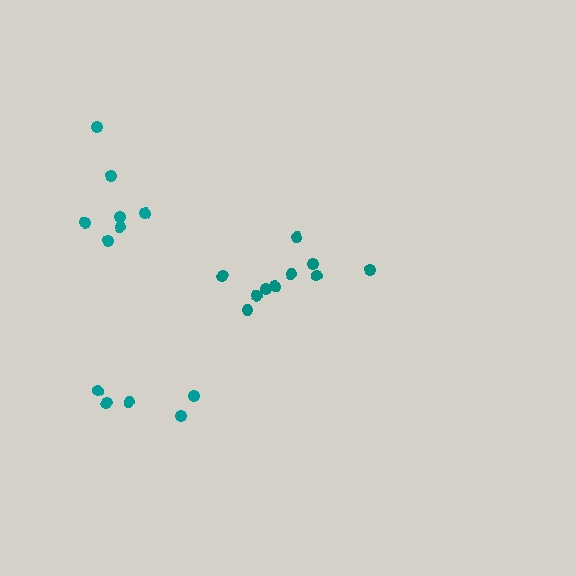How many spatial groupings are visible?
There are 3 spatial groupings.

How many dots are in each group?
Group 1: 10 dots, Group 2: 7 dots, Group 3: 5 dots (22 total).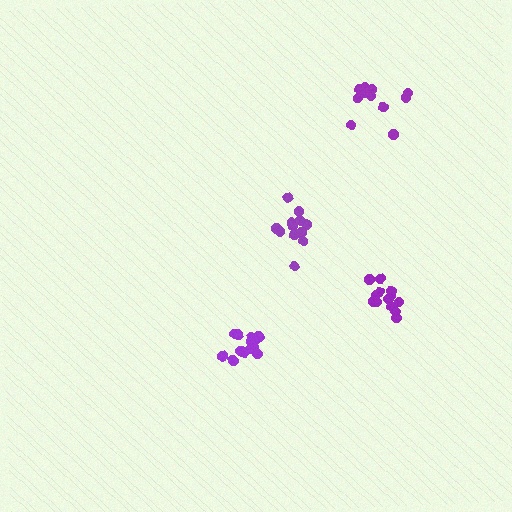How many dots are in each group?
Group 1: 11 dots, Group 2: 13 dots, Group 3: 13 dots, Group 4: 14 dots (51 total).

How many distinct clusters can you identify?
There are 4 distinct clusters.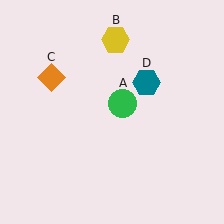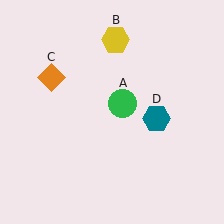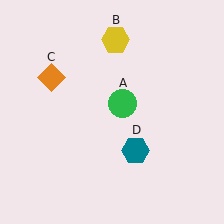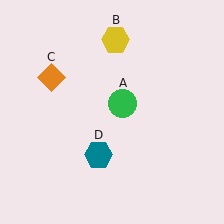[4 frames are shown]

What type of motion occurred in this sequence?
The teal hexagon (object D) rotated clockwise around the center of the scene.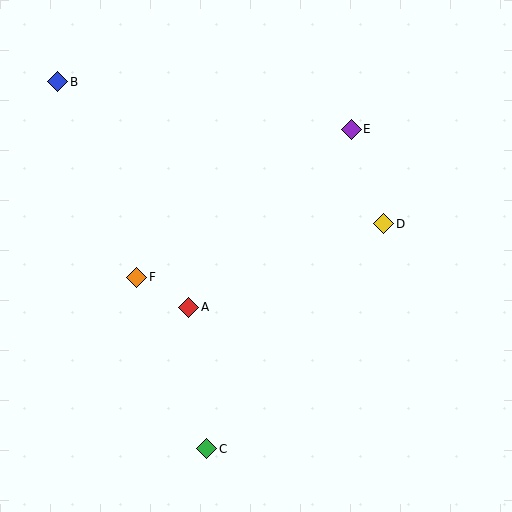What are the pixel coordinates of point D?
Point D is at (384, 224).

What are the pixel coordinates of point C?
Point C is at (207, 449).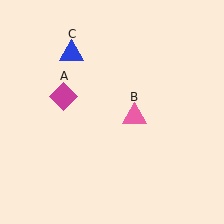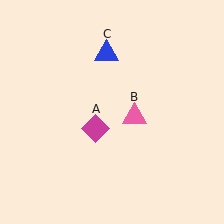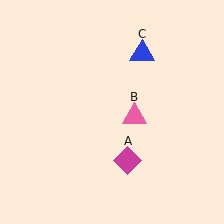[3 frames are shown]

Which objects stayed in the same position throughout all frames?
Pink triangle (object B) remained stationary.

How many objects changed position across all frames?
2 objects changed position: magenta diamond (object A), blue triangle (object C).